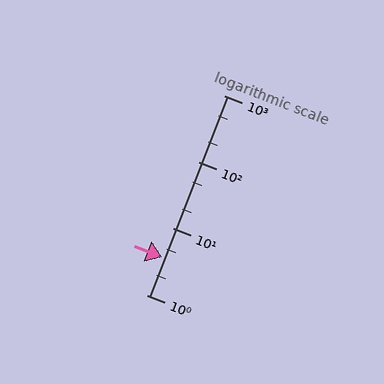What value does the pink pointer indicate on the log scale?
The pointer indicates approximately 3.7.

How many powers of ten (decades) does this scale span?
The scale spans 3 decades, from 1 to 1000.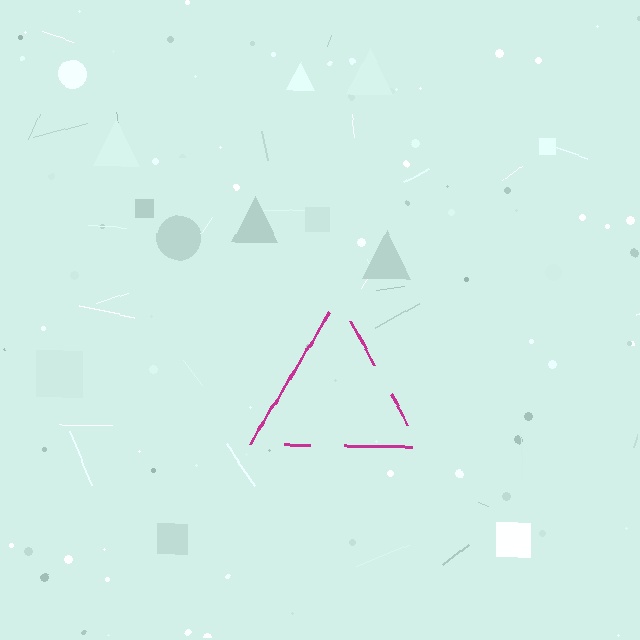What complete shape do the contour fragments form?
The contour fragments form a triangle.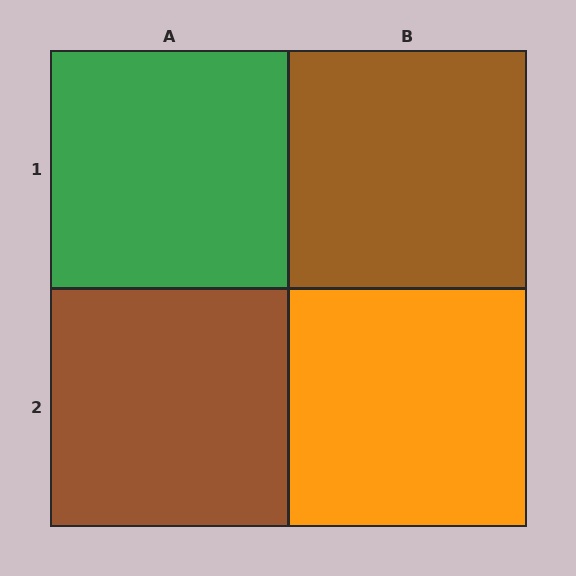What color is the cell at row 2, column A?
Brown.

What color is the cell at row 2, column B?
Orange.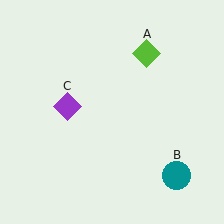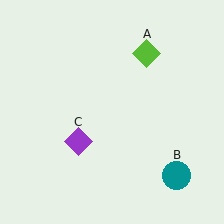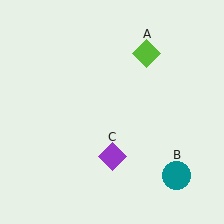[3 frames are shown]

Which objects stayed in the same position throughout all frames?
Lime diamond (object A) and teal circle (object B) remained stationary.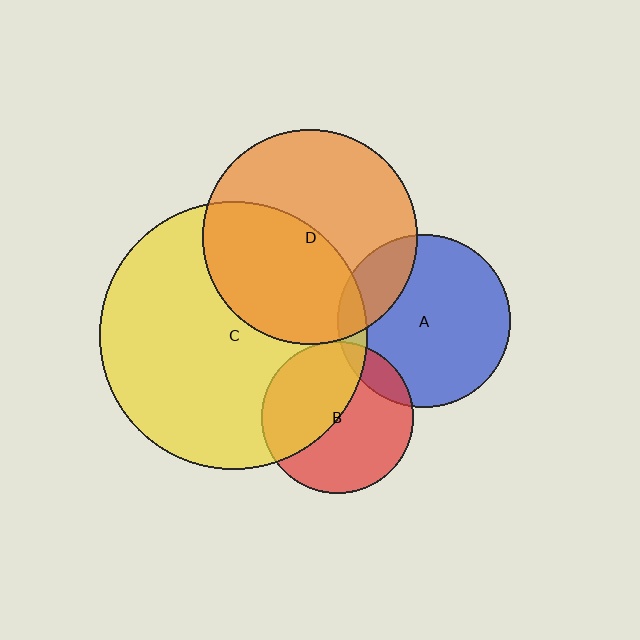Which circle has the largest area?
Circle C (yellow).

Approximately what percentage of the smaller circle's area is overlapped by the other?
Approximately 10%.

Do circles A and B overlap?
Yes.